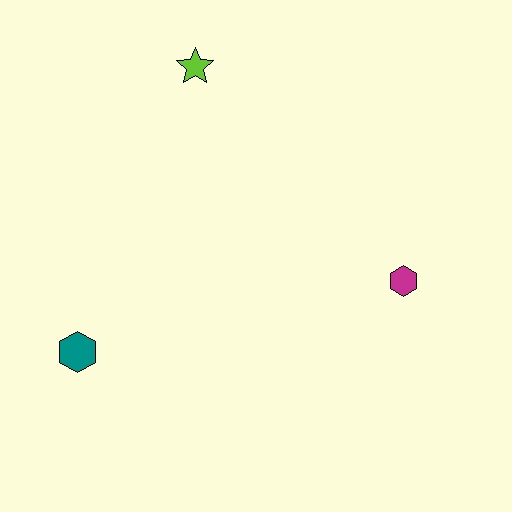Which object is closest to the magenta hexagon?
The lime star is closest to the magenta hexagon.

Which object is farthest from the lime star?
The teal hexagon is farthest from the lime star.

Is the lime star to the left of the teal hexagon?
No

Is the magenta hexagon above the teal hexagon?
Yes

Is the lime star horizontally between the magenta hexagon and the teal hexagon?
Yes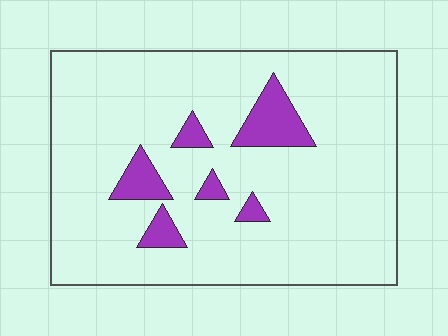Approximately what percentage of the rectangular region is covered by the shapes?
Approximately 10%.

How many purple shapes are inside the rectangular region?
6.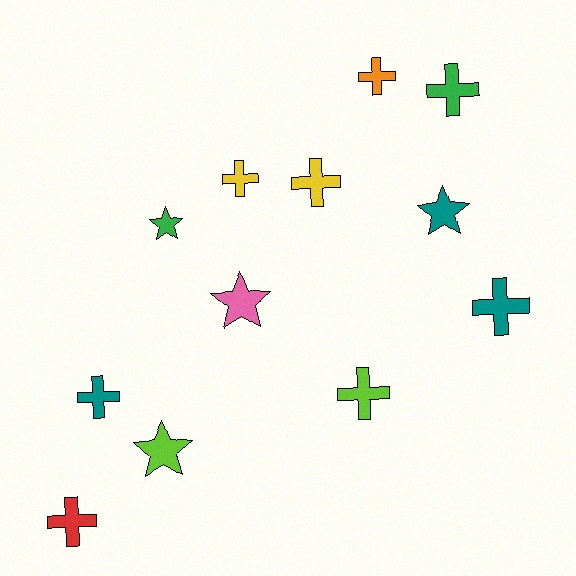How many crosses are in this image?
There are 8 crosses.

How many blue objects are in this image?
There are no blue objects.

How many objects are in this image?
There are 12 objects.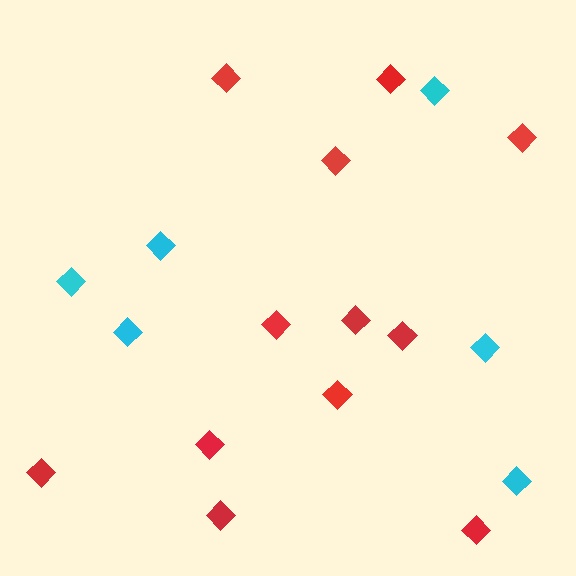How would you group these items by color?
There are 2 groups: one group of cyan diamonds (6) and one group of red diamonds (12).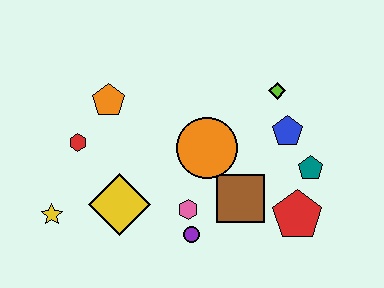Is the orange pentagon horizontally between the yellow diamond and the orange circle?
No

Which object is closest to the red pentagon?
The teal pentagon is closest to the red pentagon.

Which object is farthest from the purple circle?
The lime diamond is farthest from the purple circle.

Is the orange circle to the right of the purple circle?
Yes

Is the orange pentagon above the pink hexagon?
Yes